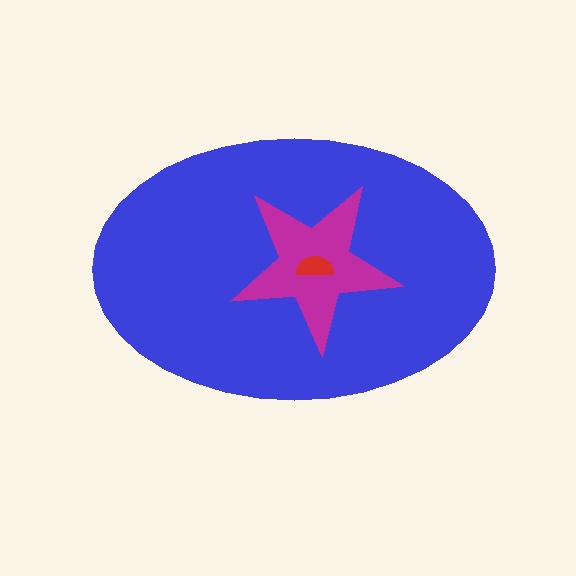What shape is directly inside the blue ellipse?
The magenta star.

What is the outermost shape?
The blue ellipse.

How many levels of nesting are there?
3.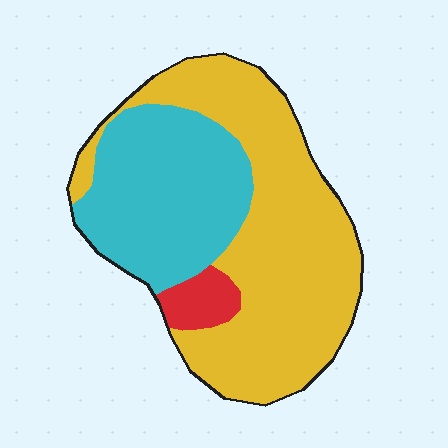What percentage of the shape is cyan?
Cyan takes up about three eighths (3/8) of the shape.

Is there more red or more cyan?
Cyan.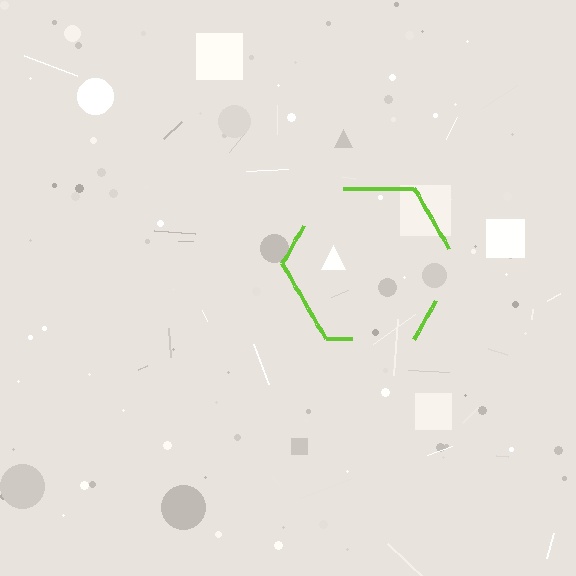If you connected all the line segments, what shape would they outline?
They would outline a hexagon.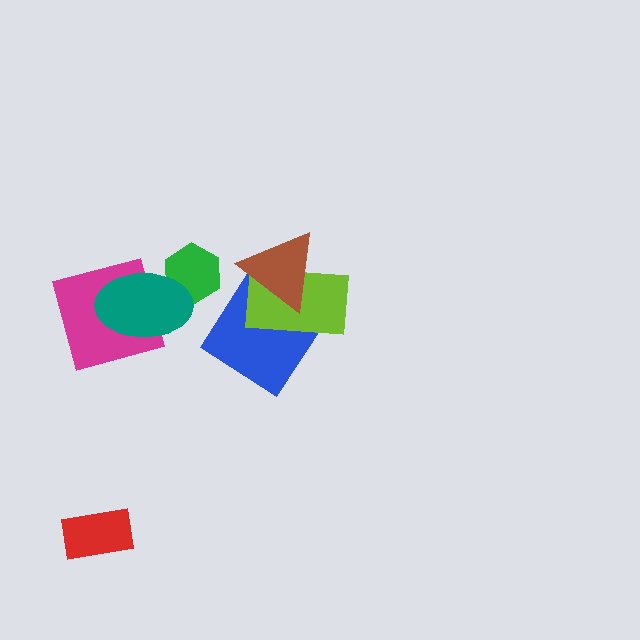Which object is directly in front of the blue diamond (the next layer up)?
The lime rectangle is directly in front of the blue diamond.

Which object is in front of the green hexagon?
The teal ellipse is in front of the green hexagon.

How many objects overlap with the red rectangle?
0 objects overlap with the red rectangle.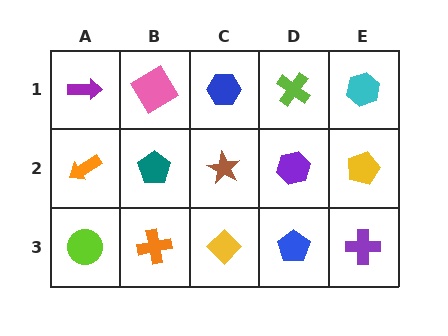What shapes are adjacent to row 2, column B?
A pink diamond (row 1, column B), an orange cross (row 3, column B), an orange arrow (row 2, column A), a brown star (row 2, column C).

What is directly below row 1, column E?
A yellow pentagon.